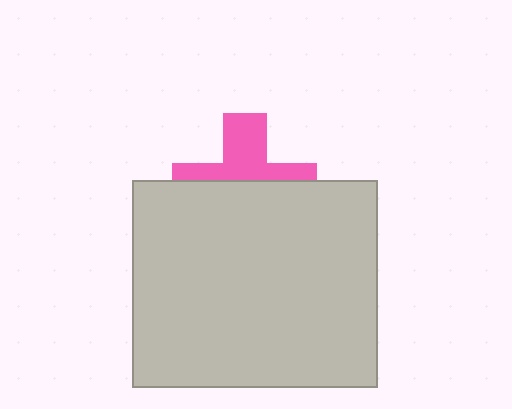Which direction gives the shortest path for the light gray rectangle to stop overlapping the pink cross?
Moving down gives the shortest separation.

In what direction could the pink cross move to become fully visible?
The pink cross could move up. That would shift it out from behind the light gray rectangle entirely.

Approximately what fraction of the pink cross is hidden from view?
Roughly 58% of the pink cross is hidden behind the light gray rectangle.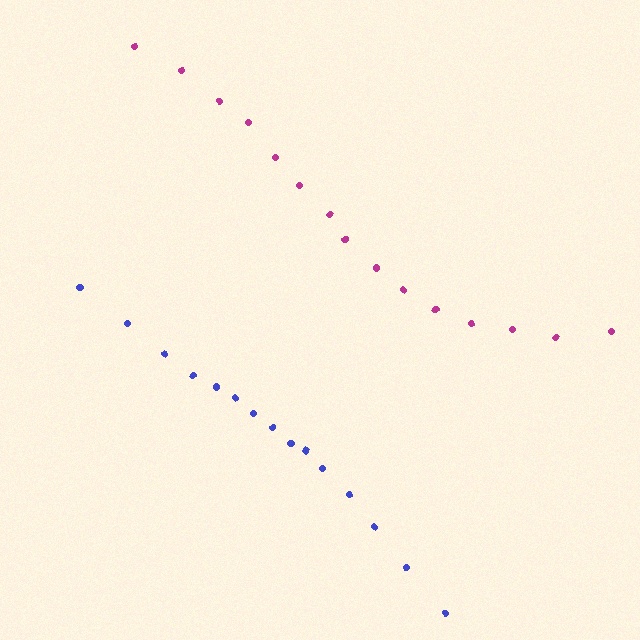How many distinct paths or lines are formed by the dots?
There are 2 distinct paths.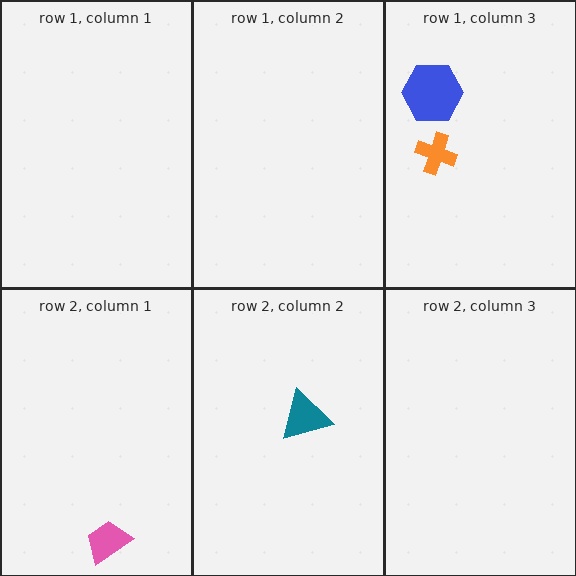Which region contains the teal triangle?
The row 2, column 2 region.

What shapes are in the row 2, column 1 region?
The pink trapezoid.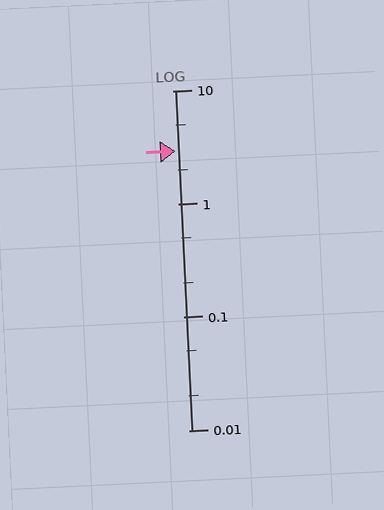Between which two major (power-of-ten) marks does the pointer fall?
The pointer is between 1 and 10.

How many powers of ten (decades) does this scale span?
The scale spans 3 decades, from 0.01 to 10.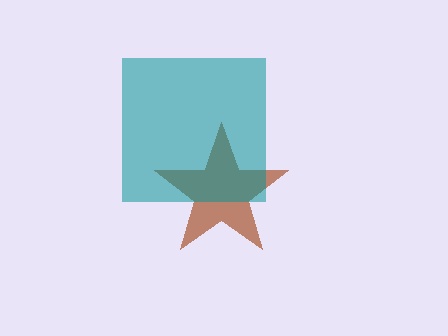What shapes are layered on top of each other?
The layered shapes are: a brown star, a teal square.